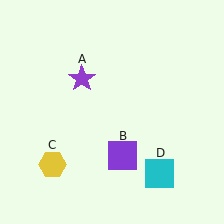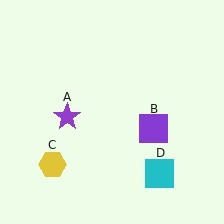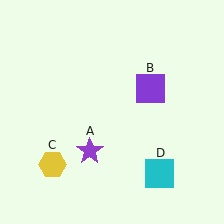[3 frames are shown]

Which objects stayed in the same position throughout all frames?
Yellow hexagon (object C) and cyan square (object D) remained stationary.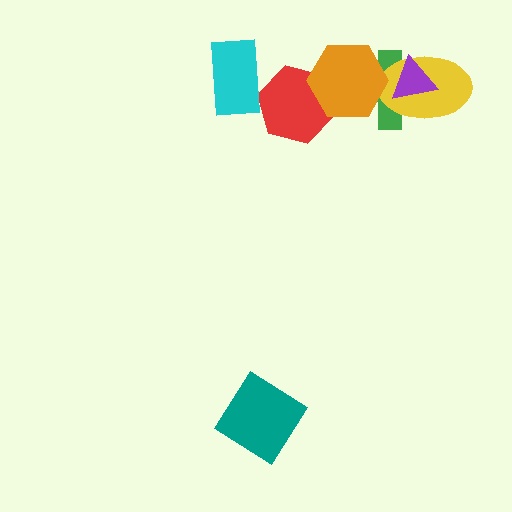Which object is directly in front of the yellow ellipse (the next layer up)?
The purple triangle is directly in front of the yellow ellipse.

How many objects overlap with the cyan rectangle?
1 object overlaps with the cyan rectangle.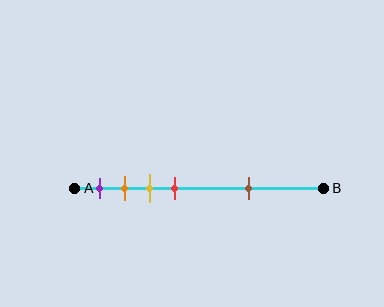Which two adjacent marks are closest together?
The orange and yellow marks are the closest adjacent pair.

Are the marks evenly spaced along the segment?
No, the marks are not evenly spaced.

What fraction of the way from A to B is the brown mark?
The brown mark is approximately 70% (0.7) of the way from A to B.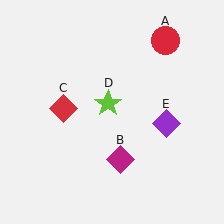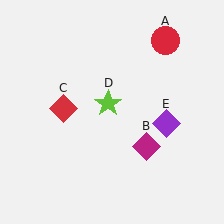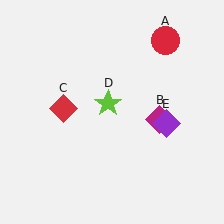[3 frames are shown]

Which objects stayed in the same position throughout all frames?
Red circle (object A) and red diamond (object C) and lime star (object D) and purple diamond (object E) remained stationary.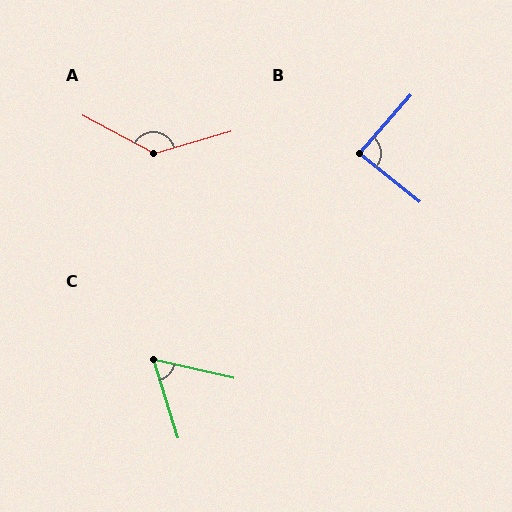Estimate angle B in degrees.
Approximately 87 degrees.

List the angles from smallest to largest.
C (60°), B (87°), A (136°).